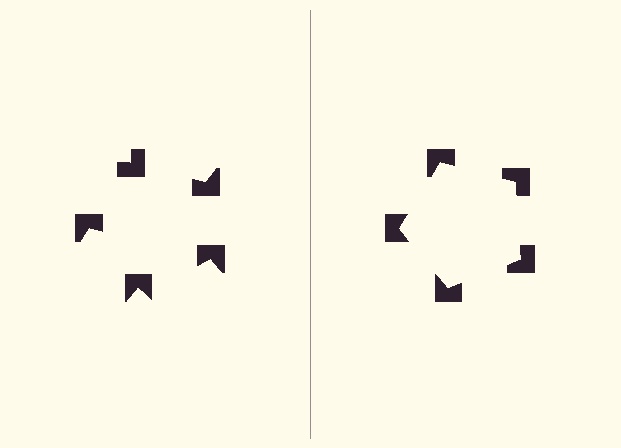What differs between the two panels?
The notched squares are positioned identically on both sides; only the wedge orientations differ. On the right they align to a pentagon; on the left they are misaligned.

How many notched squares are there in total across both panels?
10 — 5 on each side.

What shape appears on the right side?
An illusory pentagon.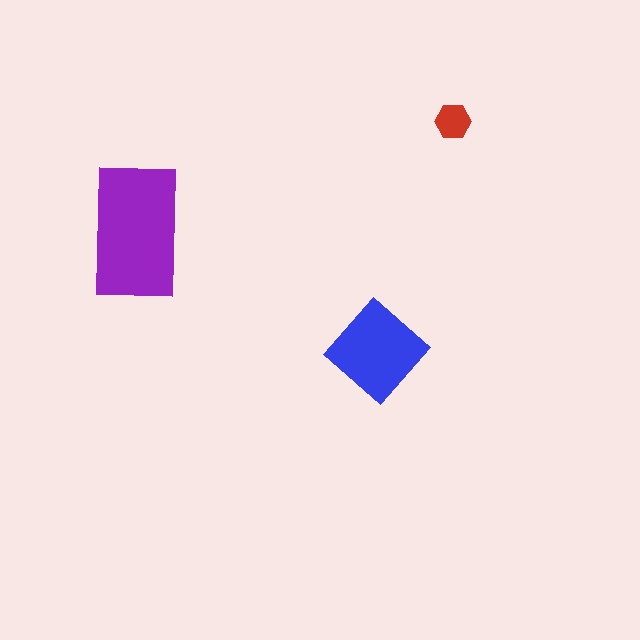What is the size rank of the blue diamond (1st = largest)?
2nd.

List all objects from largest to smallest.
The purple rectangle, the blue diamond, the red hexagon.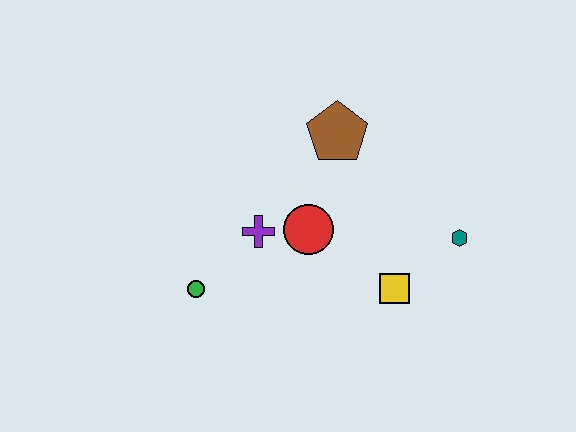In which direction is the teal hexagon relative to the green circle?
The teal hexagon is to the right of the green circle.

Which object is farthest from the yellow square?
The green circle is farthest from the yellow square.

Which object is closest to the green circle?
The purple cross is closest to the green circle.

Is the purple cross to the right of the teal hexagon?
No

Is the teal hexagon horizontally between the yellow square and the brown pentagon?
No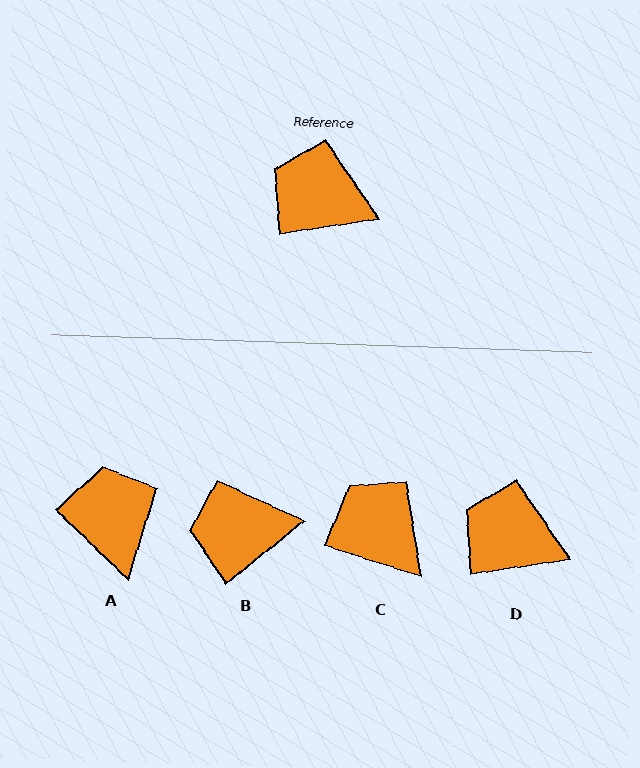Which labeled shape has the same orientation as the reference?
D.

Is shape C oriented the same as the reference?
No, it is off by about 26 degrees.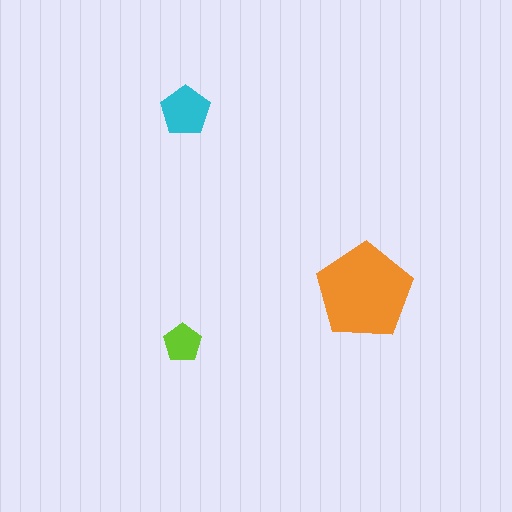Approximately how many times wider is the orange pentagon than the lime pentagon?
About 2.5 times wider.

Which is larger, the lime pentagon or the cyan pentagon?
The cyan one.